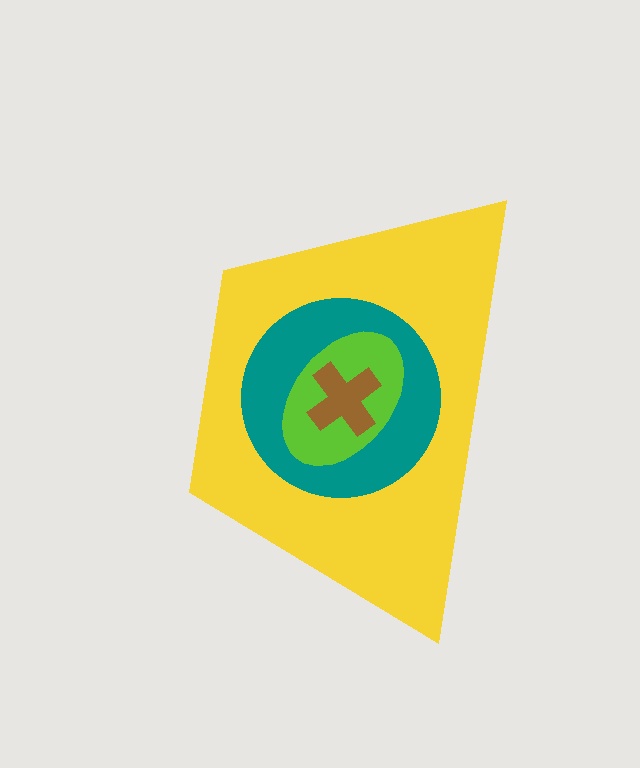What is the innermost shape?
The brown cross.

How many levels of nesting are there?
4.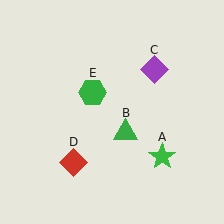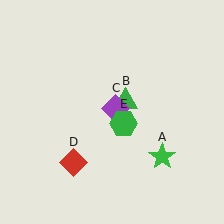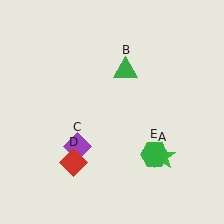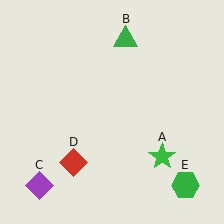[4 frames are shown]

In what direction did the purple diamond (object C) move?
The purple diamond (object C) moved down and to the left.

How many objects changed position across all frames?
3 objects changed position: green triangle (object B), purple diamond (object C), green hexagon (object E).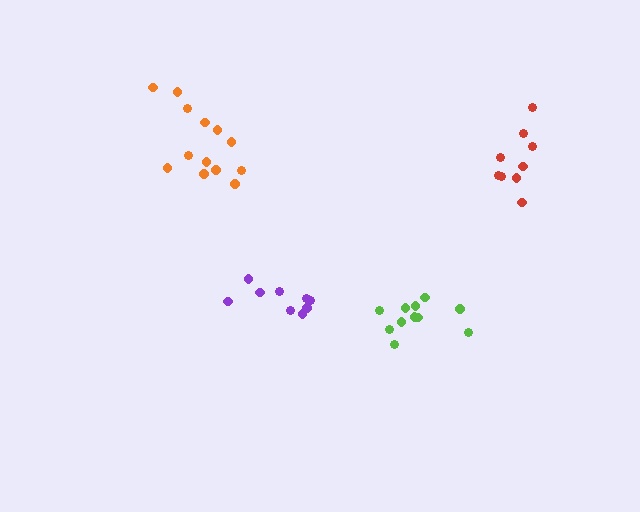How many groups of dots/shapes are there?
There are 4 groups.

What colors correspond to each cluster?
The clusters are colored: purple, lime, red, orange.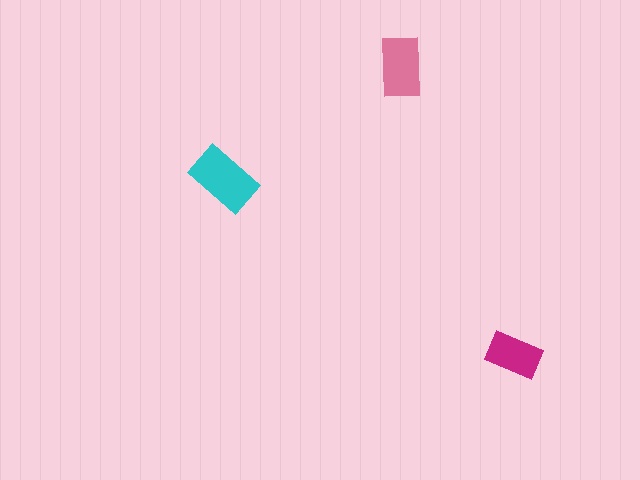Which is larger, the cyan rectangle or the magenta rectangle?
The cyan one.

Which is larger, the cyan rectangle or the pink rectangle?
The cyan one.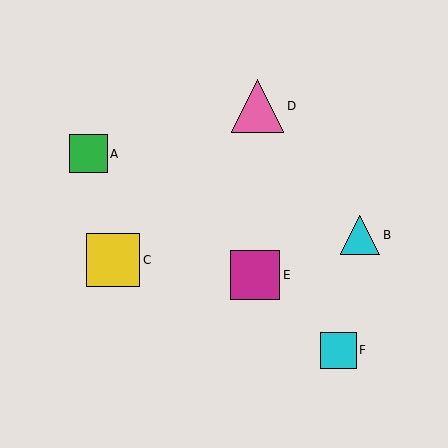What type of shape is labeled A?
Shape A is a green square.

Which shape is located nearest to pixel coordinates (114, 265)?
The yellow square (labeled C) at (113, 260) is nearest to that location.